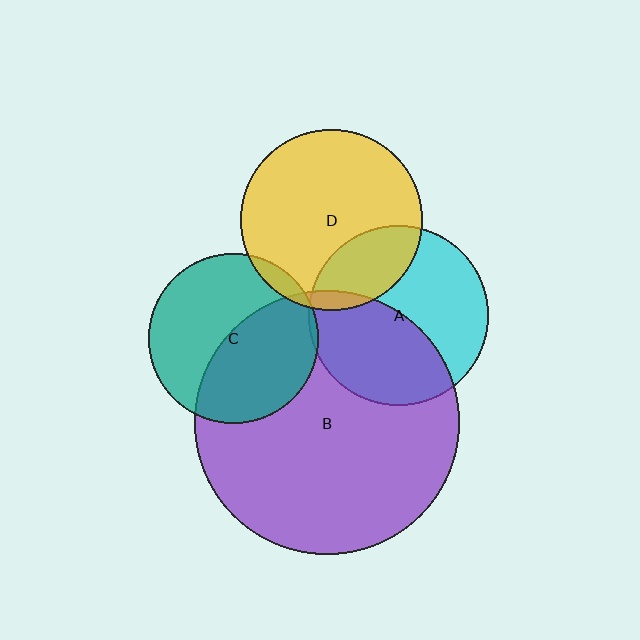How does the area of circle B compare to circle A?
Approximately 2.2 times.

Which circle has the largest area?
Circle B (purple).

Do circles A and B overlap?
Yes.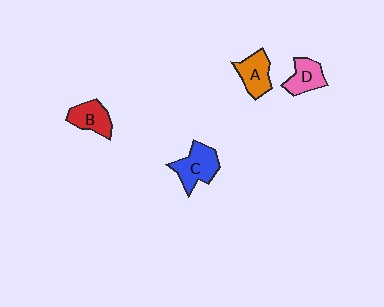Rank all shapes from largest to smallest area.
From largest to smallest: C (blue), A (orange), B (red), D (pink).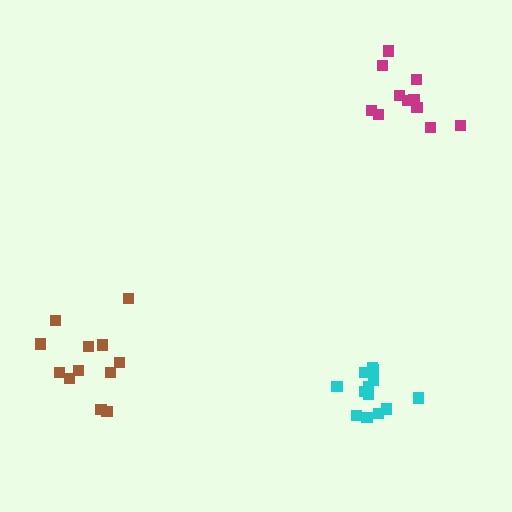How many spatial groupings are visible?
There are 3 spatial groupings.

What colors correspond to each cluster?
The clusters are colored: brown, magenta, cyan.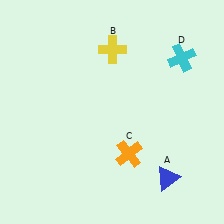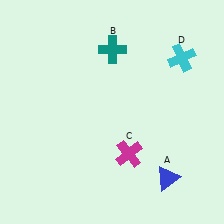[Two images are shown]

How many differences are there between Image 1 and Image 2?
There are 2 differences between the two images.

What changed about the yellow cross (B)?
In Image 1, B is yellow. In Image 2, it changed to teal.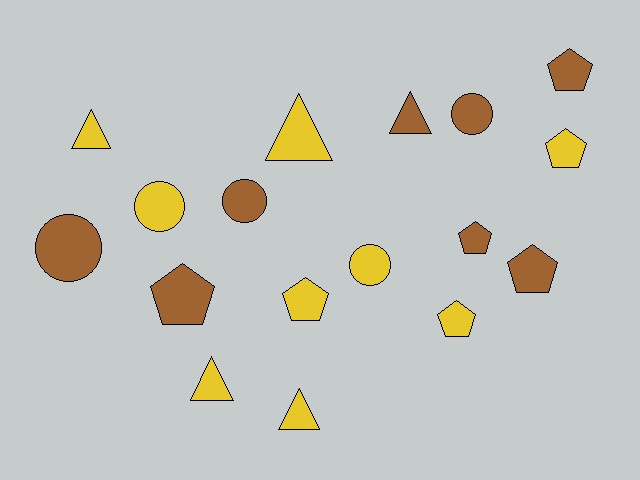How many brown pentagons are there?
There are 4 brown pentagons.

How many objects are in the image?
There are 17 objects.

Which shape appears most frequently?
Pentagon, with 7 objects.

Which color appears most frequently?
Yellow, with 9 objects.